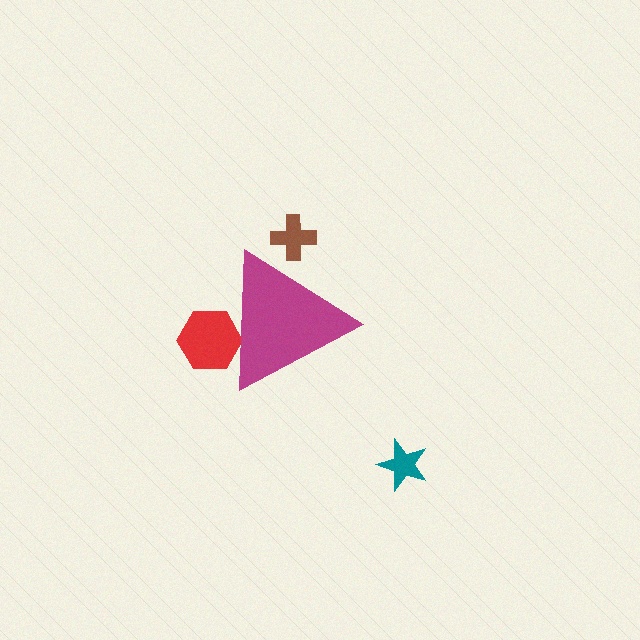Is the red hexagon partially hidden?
Yes, the red hexagon is partially hidden behind the magenta triangle.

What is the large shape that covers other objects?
A magenta triangle.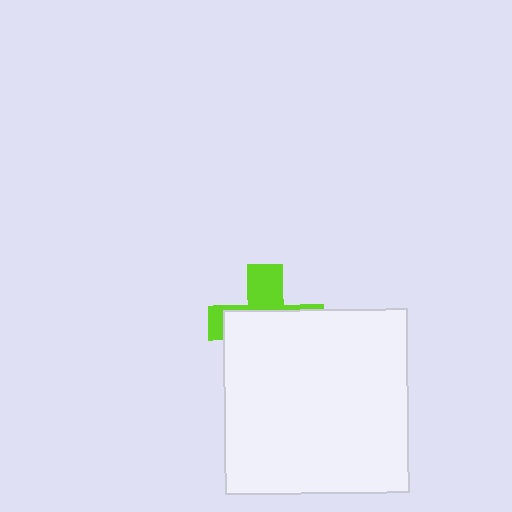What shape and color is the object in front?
The object in front is a white square.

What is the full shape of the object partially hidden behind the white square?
The partially hidden object is a lime cross.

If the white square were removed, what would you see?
You would see the complete lime cross.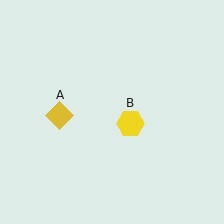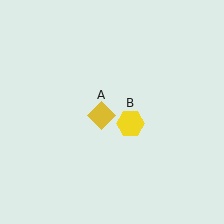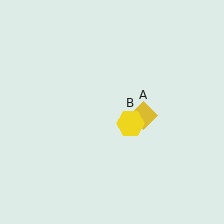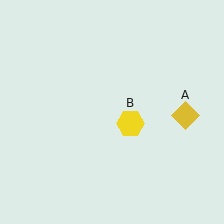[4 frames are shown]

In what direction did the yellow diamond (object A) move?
The yellow diamond (object A) moved right.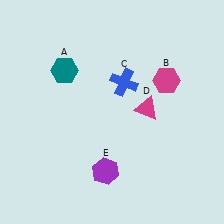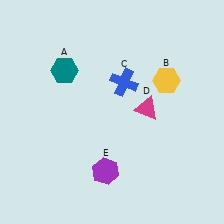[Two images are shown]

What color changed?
The hexagon (B) changed from magenta in Image 1 to yellow in Image 2.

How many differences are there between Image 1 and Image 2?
There is 1 difference between the two images.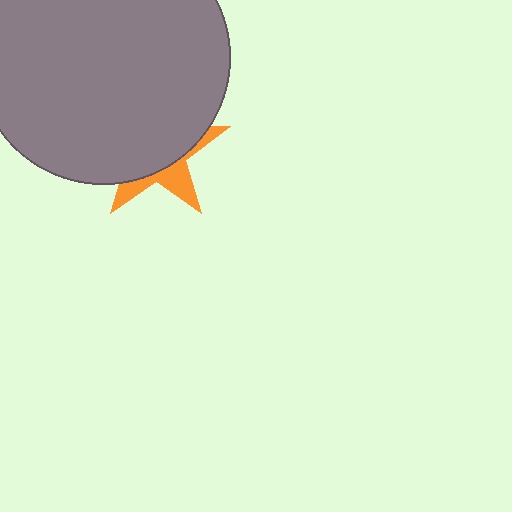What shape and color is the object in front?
The object in front is a gray circle.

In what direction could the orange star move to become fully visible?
The orange star could move down. That would shift it out from behind the gray circle entirely.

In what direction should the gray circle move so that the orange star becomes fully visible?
The gray circle should move up. That is the shortest direction to clear the overlap and leave the orange star fully visible.